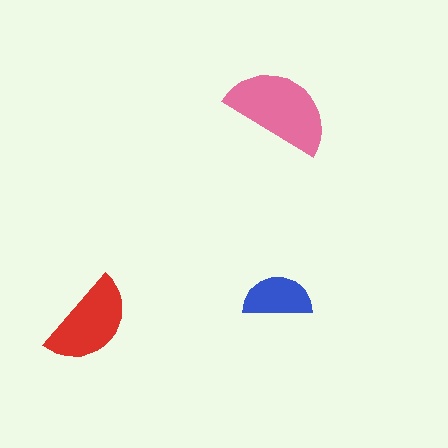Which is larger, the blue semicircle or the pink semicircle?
The pink one.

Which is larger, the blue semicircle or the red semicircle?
The red one.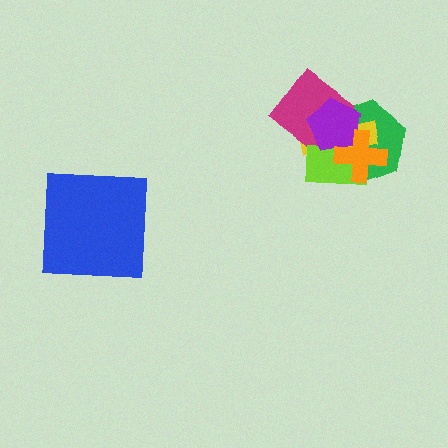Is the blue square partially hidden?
No, no other shape covers it.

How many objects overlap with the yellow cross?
5 objects overlap with the yellow cross.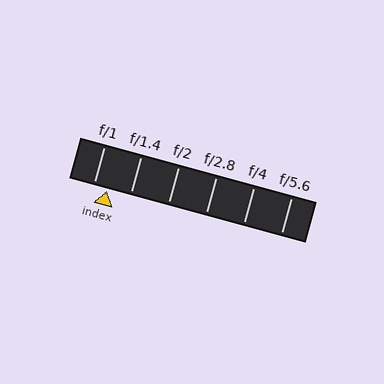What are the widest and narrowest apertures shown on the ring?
The widest aperture shown is f/1 and the narrowest is f/5.6.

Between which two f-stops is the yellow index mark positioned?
The index mark is between f/1 and f/1.4.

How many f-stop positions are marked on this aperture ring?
There are 6 f-stop positions marked.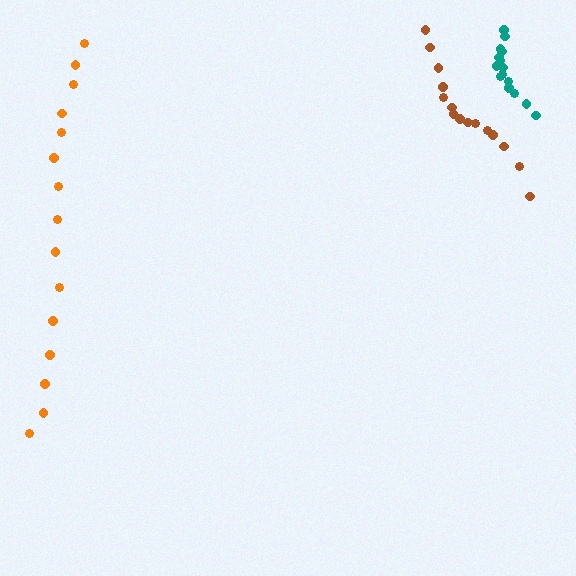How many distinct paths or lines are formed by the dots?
There are 3 distinct paths.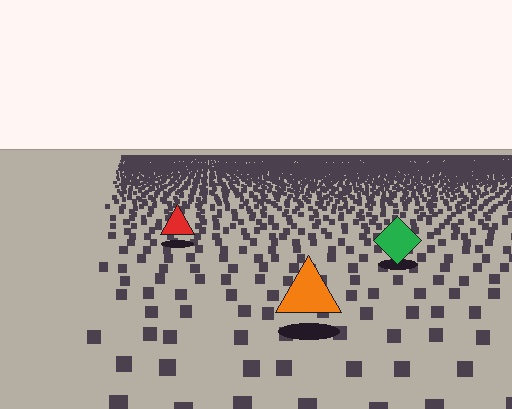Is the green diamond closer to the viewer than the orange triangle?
No. The orange triangle is closer — you can tell from the texture gradient: the ground texture is coarser near it.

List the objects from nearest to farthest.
From nearest to farthest: the orange triangle, the green diamond, the red triangle.